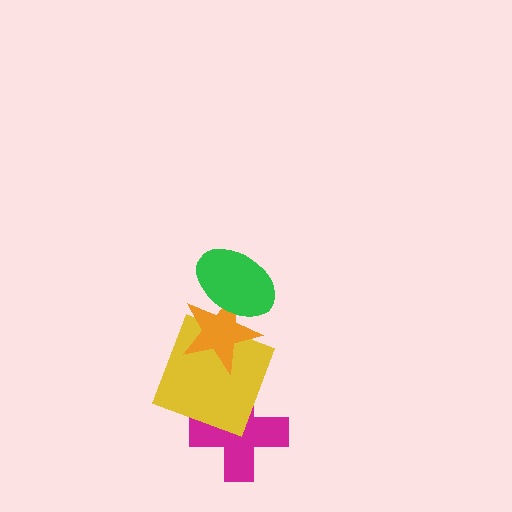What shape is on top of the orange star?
The green ellipse is on top of the orange star.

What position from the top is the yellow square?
The yellow square is 3rd from the top.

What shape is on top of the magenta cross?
The yellow square is on top of the magenta cross.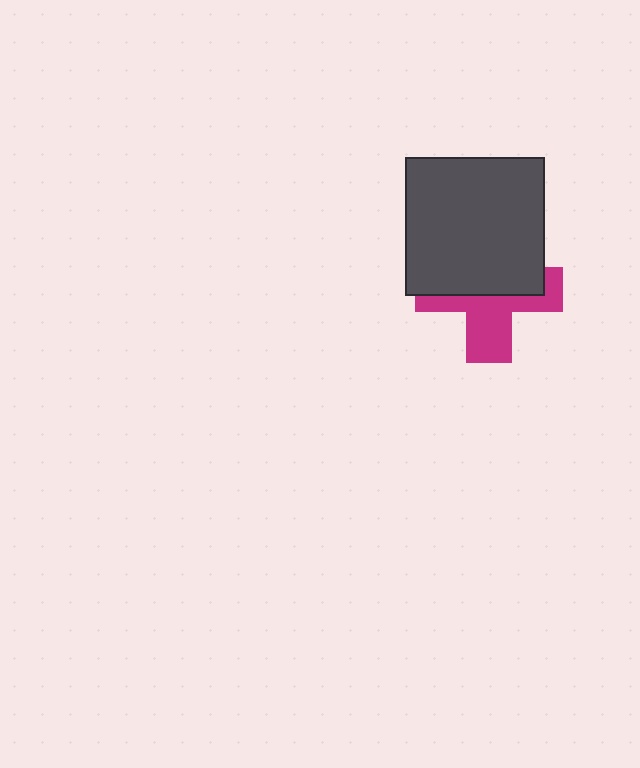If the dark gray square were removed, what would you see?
You would see the complete magenta cross.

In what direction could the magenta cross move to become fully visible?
The magenta cross could move down. That would shift it out from behind the dark gray square entirely.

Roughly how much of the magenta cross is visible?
About half of it is visible (roughly 47%).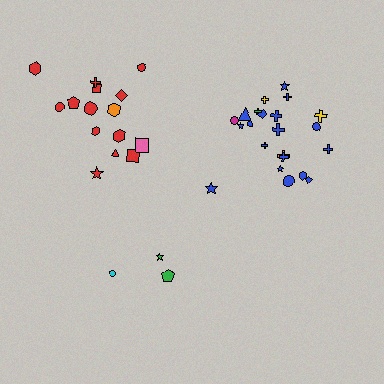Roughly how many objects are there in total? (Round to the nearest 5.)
Roughly 40 objects in total.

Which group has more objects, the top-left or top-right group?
The top-right group.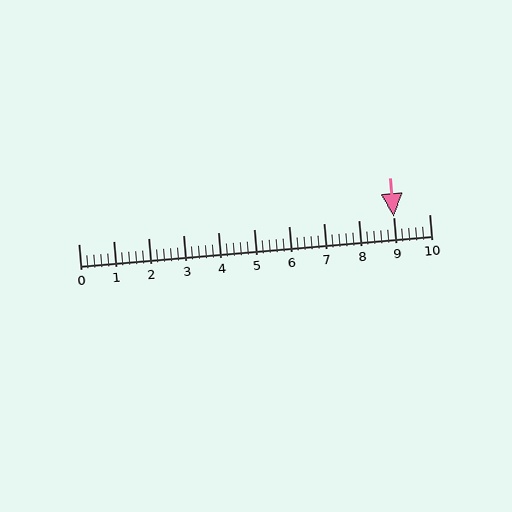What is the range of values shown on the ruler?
The ruler shows values from 0 to 10.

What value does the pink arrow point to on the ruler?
The pink arrow points to approximately 9.0.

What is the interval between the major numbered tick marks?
The major tick marks are spaced 1 units apart.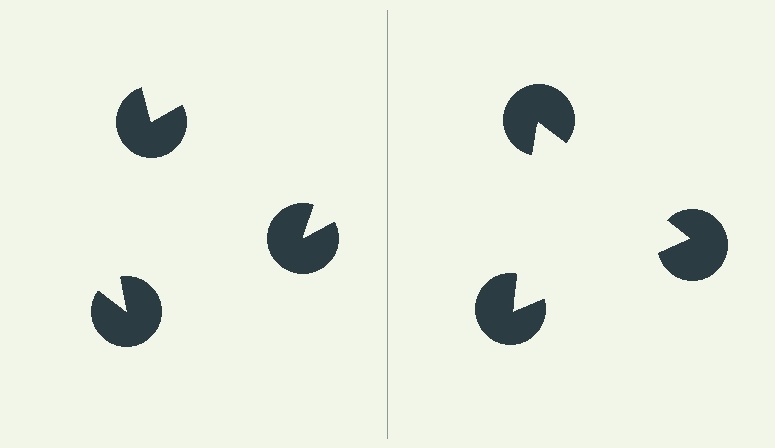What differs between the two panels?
The pac-man discs are positioned identically on both sides; only the wedge orientations differ. On the right they align to a triangle; on the left they are misaligned.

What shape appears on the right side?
An illusory triangle.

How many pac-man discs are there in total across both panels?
6 — 3 on each side.